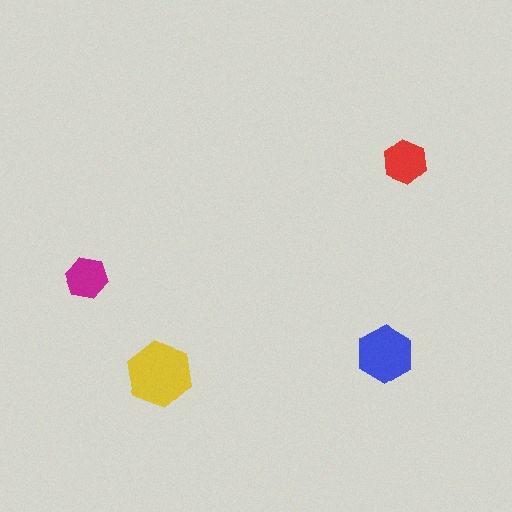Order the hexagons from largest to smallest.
the yellow one, the blue one, the red one, the magenta one.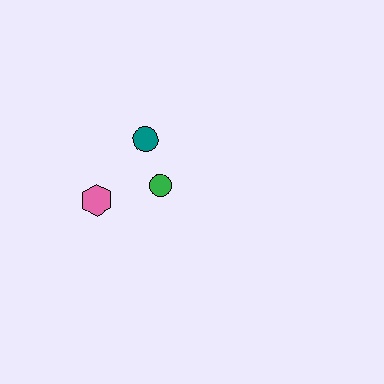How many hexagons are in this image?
There is 1 hexagon.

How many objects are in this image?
There are 3 objects.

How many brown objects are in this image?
There are no brown objects.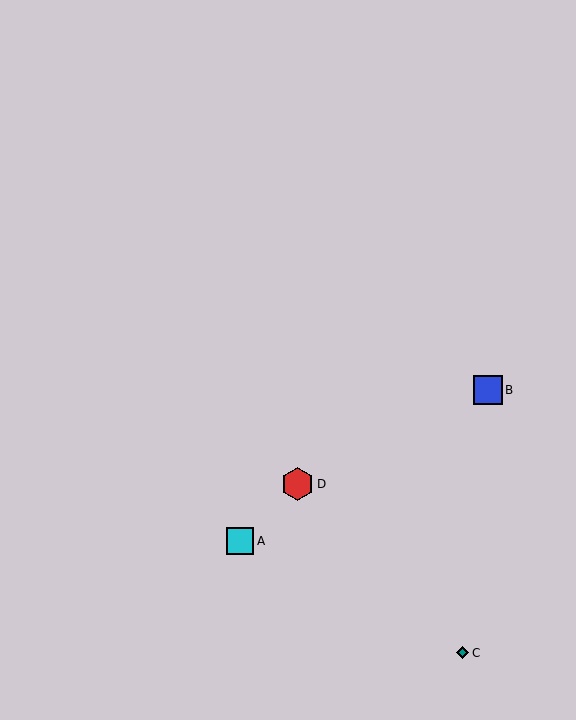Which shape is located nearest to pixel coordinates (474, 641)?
The teal diamond (labeled C) at (463, 653) is nearest to that location.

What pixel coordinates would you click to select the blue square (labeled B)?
Click at (488, 390) to select the blue square B.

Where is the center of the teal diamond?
The center of the teal diamond is at (463, 653).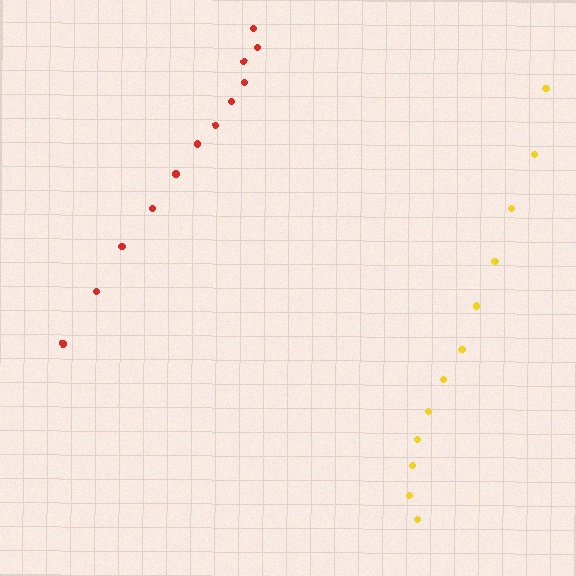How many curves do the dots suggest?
There are 2 distinct paths.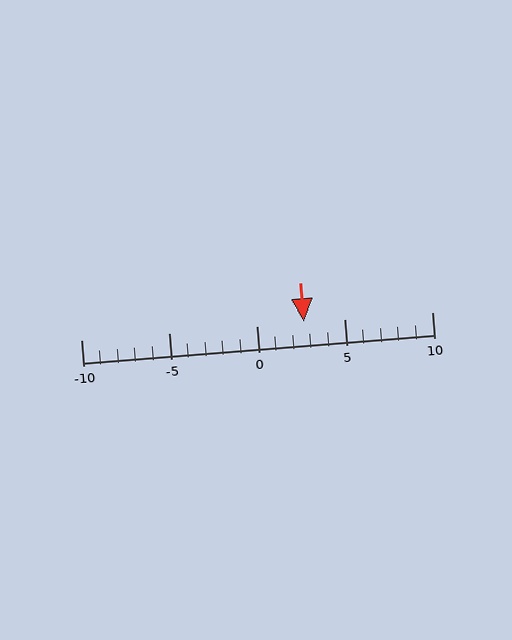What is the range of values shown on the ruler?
The ruler shows values from -10 to 10.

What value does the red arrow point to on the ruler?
The red arrow points to approximately 3.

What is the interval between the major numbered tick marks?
The major tick marks are spaced 5 units apart.